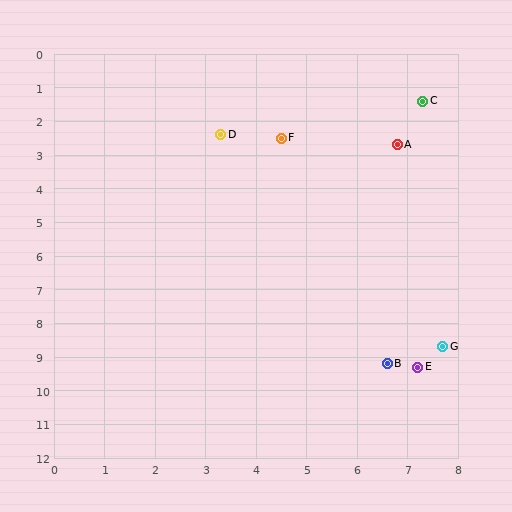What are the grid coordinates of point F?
Point F is at approximately (4.5, 2.5).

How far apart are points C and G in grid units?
Points C and G are about 7.3 grid units apart.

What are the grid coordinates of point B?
Point B is at approximately (6.6, 9.2).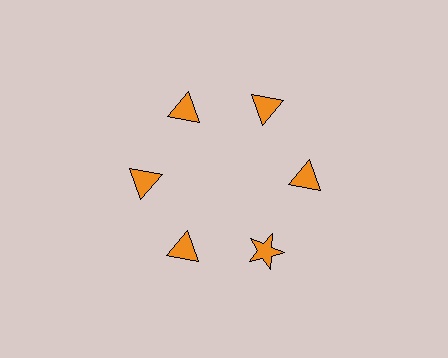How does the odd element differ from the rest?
It has a different shape: star instead of triangle.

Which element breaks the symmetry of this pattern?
The orange star at roughly the 5 o'clock position breaks the symmetry. All other shapes are orange triangles.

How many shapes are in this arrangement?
There are 6 shapes arranged in a ring pattern.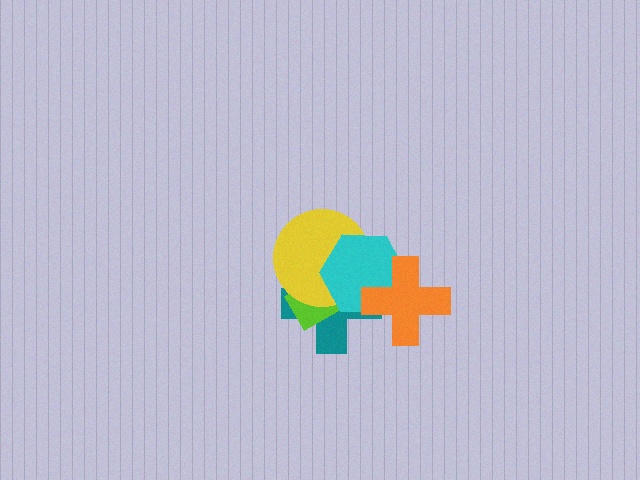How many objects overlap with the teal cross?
4 objects overlap with the teal cross.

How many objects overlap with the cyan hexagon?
4 objects overlap with the cyan hexagon.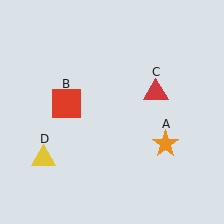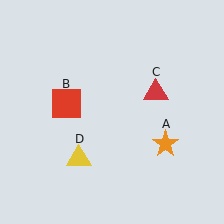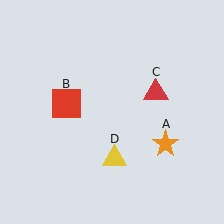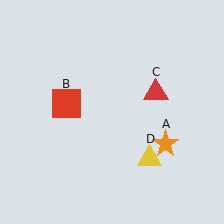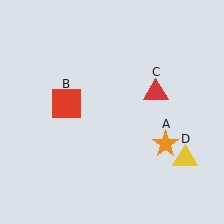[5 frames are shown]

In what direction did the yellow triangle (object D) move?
The yellow triangle (object D) moved right.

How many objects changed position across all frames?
1 object changed position: yellow triangle (object D).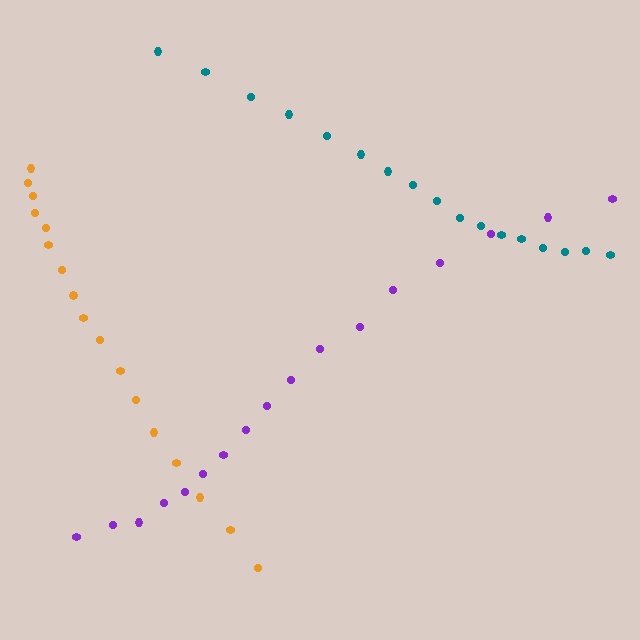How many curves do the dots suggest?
There are 3 distinct paths.